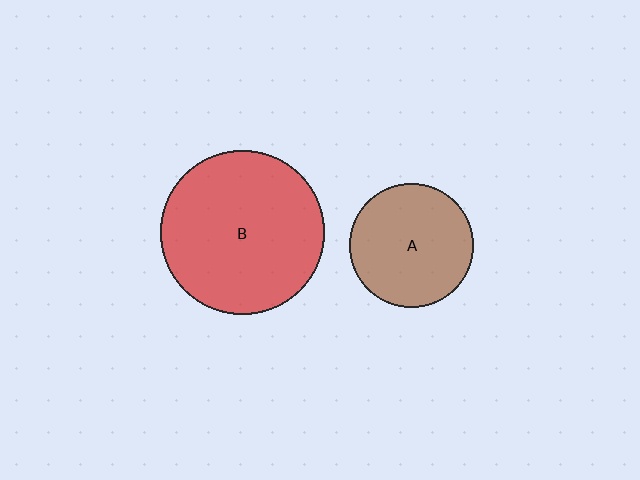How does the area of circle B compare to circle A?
Approximately 1.7 times.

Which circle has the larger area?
Circle B (red).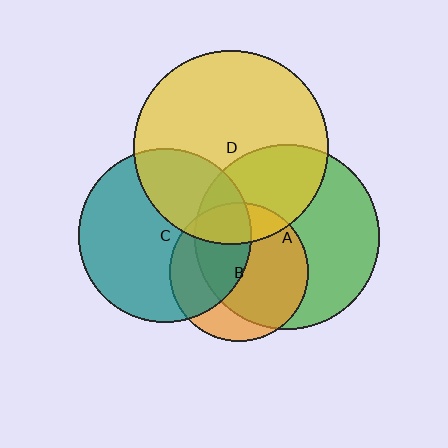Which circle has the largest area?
Circle D (yellow).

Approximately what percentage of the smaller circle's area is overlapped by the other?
Approximately 35%.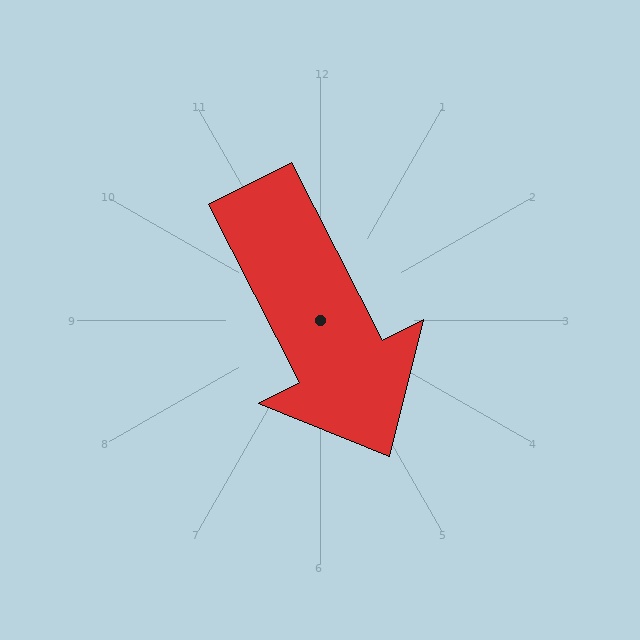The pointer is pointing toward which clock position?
Roughly 5 o'clock.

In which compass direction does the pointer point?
Southeast.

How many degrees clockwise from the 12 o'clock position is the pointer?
Approximately 153 degrees.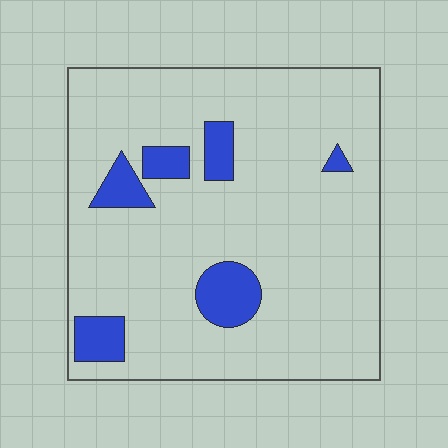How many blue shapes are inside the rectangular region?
6.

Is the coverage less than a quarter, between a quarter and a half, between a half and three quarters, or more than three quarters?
Less than a quarter.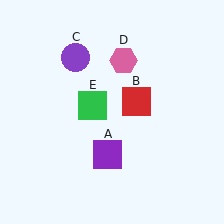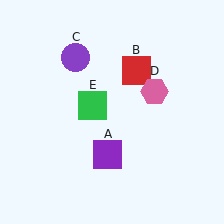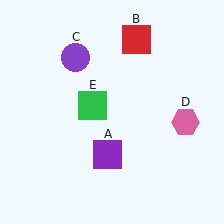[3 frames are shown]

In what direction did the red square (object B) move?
The red square (object B) moved up.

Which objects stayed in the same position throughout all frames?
Purple square (object A) and purple circle (object C) and green square (object E) remained stationary.